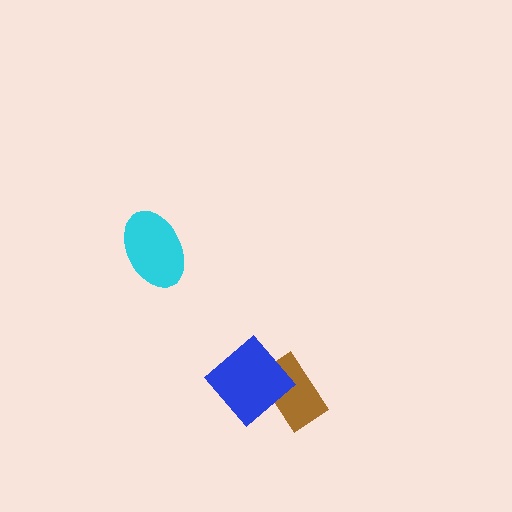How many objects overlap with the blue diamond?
1 object overlaps with the blue diamond.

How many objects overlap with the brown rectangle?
1 object overlaps with the brown rectangle.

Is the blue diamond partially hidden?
No, no other shape covers it.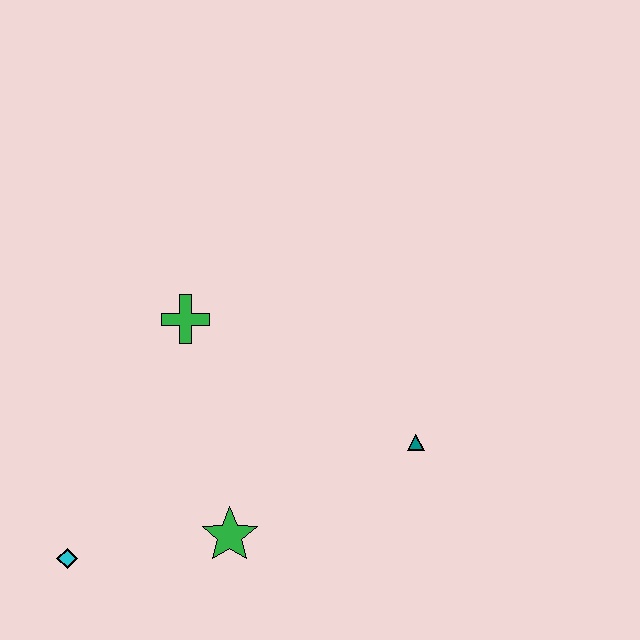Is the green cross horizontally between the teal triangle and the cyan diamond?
Yes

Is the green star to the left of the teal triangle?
Yes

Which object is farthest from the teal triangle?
The cyan diamond is farthest from the teal triangle.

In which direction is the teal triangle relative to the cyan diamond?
The teal triangle is to the right of the cyan diamond.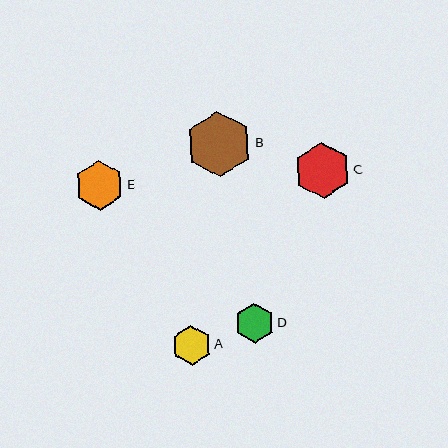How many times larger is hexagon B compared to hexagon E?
Hexagon B is approximately 1.3 times the size of hexagon E.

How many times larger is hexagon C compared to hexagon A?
Hexagon C is approximately 1.4 times the size of hexagon A.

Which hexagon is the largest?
Hexagon B is the largest with a size of approximately 66 pixels.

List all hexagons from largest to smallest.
From largest to smallest: B, C, E, D, A.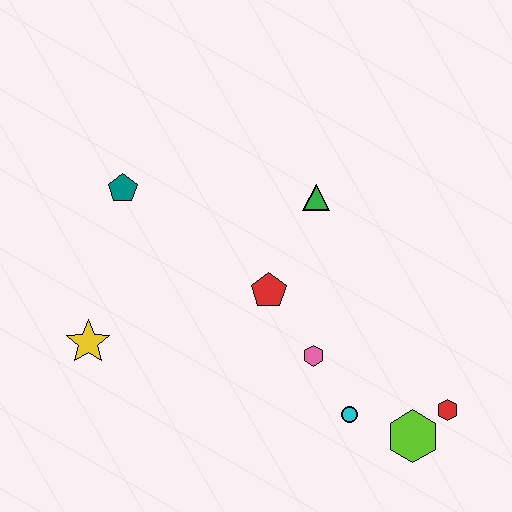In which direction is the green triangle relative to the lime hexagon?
The green triangle is above the lime hexagon.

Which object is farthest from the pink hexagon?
The teal pentagon is farthest from the pink hexagon.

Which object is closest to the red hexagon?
The lime hexagon is closest to the red hexagon.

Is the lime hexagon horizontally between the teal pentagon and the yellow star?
No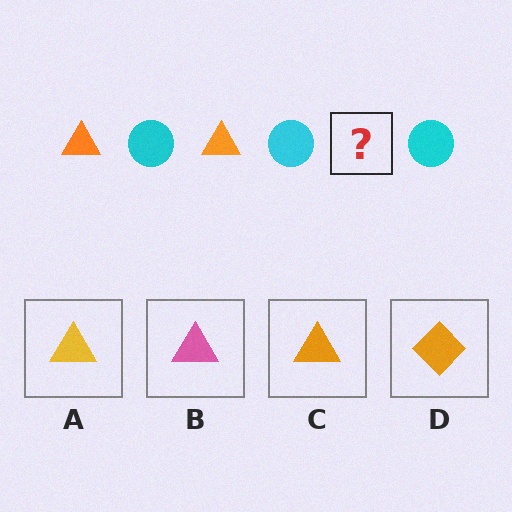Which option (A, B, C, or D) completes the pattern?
C.